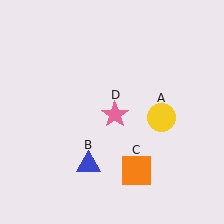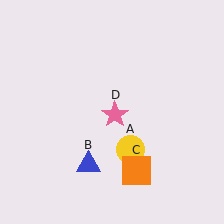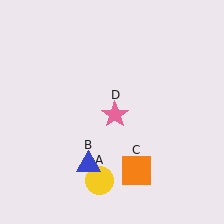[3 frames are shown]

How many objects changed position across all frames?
1 object changed position: yellow circle (object A).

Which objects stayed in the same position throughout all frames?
Blue triangle (object B) and orange square (object C) and pink star (object D) remained stationary.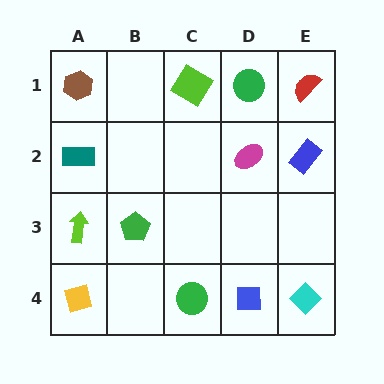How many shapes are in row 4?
4 shapes.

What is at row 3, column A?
A lime arrow.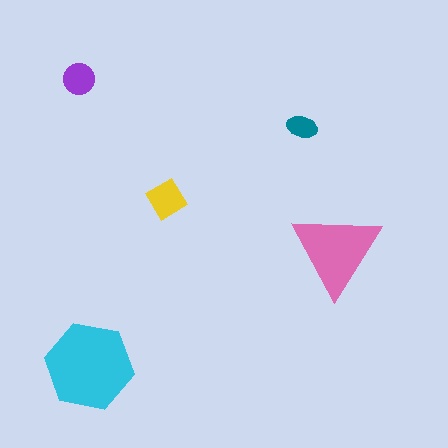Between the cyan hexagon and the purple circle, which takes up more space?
The cyan hexagon.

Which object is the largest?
The cyan hexagon.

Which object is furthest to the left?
The purple circle is leftmost.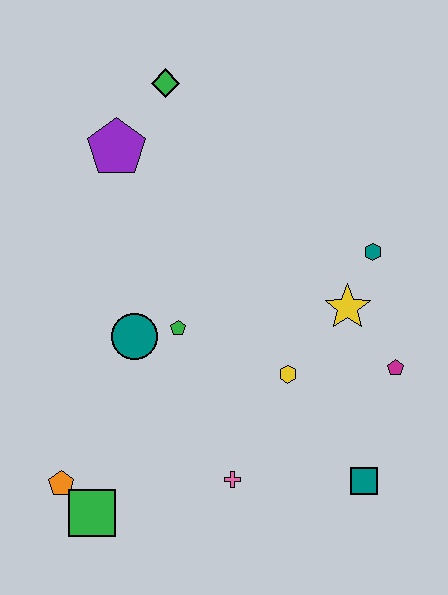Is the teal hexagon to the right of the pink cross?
Yes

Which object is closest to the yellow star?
The teal hexagon is closest to the yellow star.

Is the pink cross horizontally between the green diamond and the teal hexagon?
Yes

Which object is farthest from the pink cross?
The green diamond is farthest from the pink cross.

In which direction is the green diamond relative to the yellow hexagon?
The green diamond is above the yellow hexagon.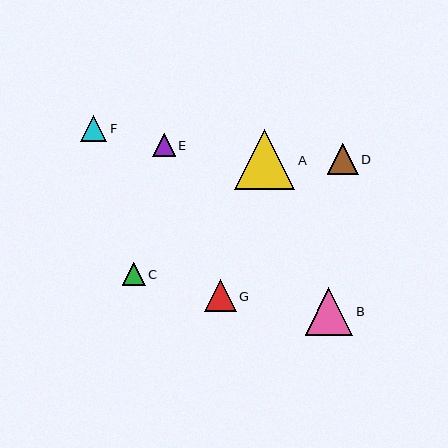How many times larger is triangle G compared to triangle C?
Triangle G is approximately 1.4 times the size of triangle C.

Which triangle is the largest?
Triangle A is the largest with a size of approximately 60 pixels.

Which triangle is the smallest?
Triangle E is the smallest with a size of approximately 22 pixels.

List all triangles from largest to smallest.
From largest to smallest: A, B, G, D, F, C, E.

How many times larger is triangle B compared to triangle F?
Triangle B is approximately 1.8 times the size of triangle F.